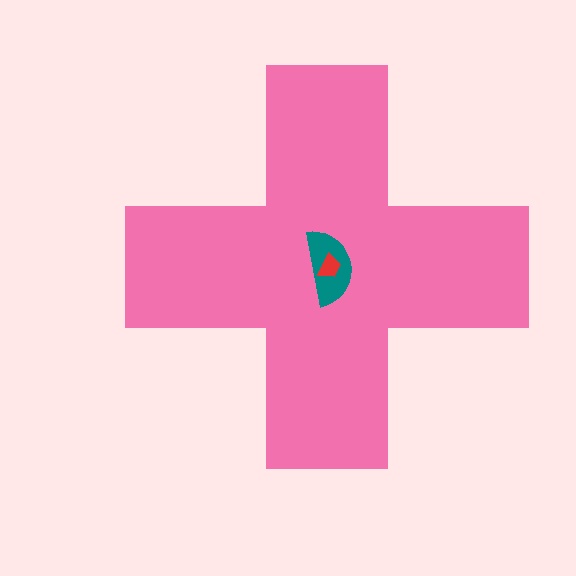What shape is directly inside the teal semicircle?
The red trapezoid.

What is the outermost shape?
The pink cross.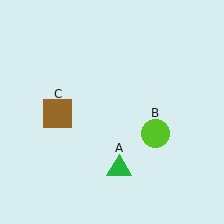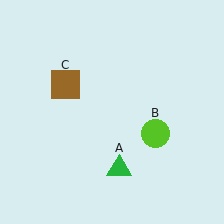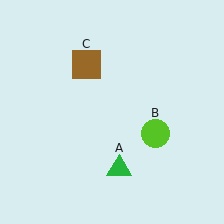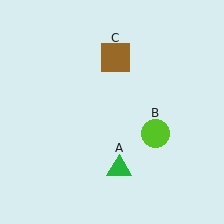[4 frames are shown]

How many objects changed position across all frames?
1 object changed position: brown square (object C).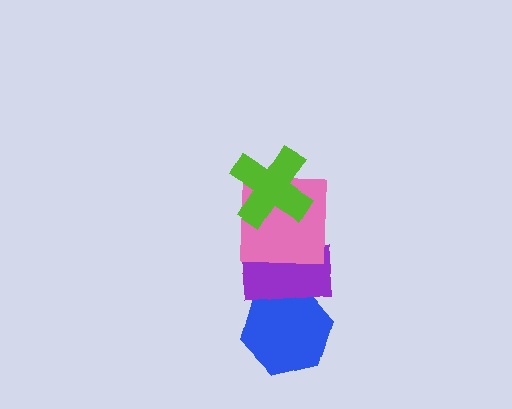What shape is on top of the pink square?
The lime cross is on top of the pink square.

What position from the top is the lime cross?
The lime cross is 1st from the top.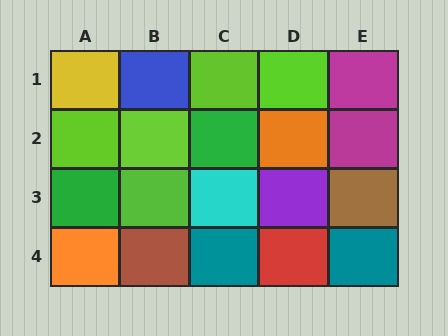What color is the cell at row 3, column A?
Green.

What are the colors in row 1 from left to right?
Yellow, blue, lime, lime, magenta.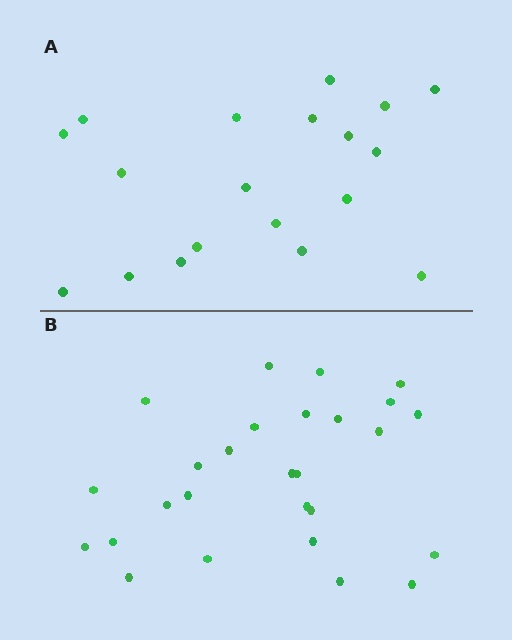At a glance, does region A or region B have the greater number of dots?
Region B (the bottom region) has more dots.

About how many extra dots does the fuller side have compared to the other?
Region B has roughly 8 or so more dots than region A.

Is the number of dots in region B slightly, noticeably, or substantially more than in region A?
Region B has noticeably more, but not dramatically so. The ratio is roughly 1.4 to 1.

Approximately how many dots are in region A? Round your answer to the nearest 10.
About 20 dots. (The exact count is 19, which rounds to 20.)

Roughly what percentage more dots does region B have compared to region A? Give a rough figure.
About 40% more.